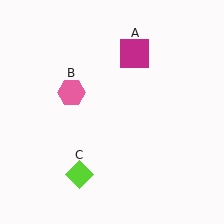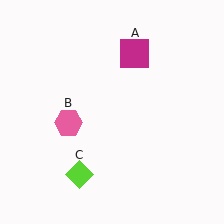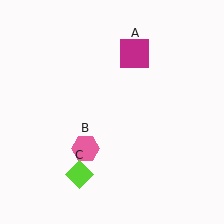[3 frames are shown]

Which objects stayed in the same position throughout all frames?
Magenta square (object A) and lime diamond (object C) remained stationary.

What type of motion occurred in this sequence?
The pink hexagon (object B) rotated counterclockwise around the center of the scene.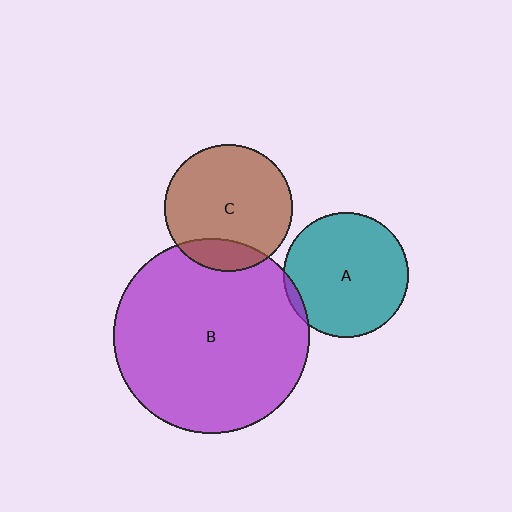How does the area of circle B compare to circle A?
Approximately 2.5 times.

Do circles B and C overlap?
Yes.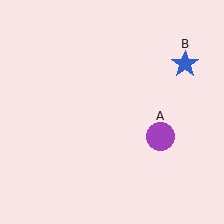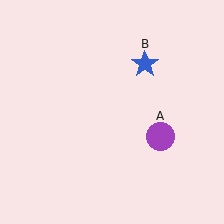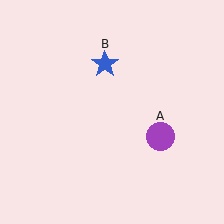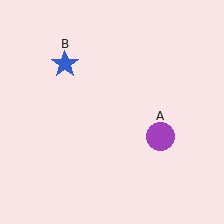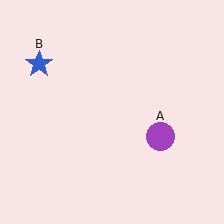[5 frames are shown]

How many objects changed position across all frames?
1 object changed position: blue star (object B).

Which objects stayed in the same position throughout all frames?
Purple circle (object A) remained stationary.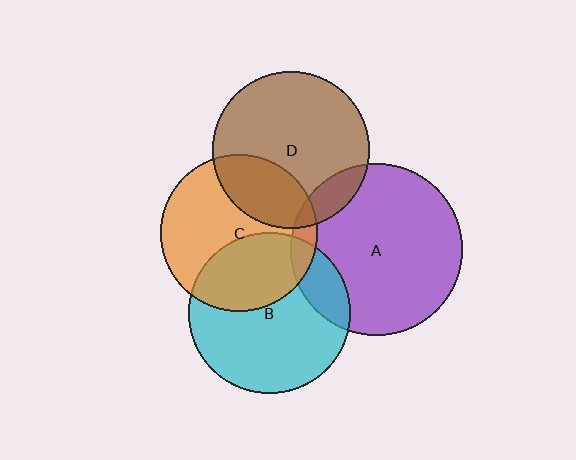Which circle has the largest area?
Circle A (purple).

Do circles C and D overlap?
Yes.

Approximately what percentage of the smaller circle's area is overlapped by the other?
Approximately 25%.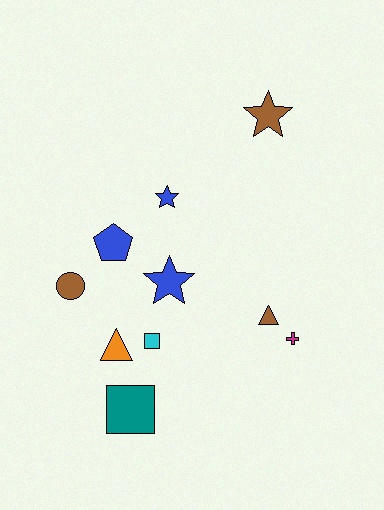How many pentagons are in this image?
There is 1 pentagon.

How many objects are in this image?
There are 10 objects.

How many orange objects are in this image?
There is 1 orange object.